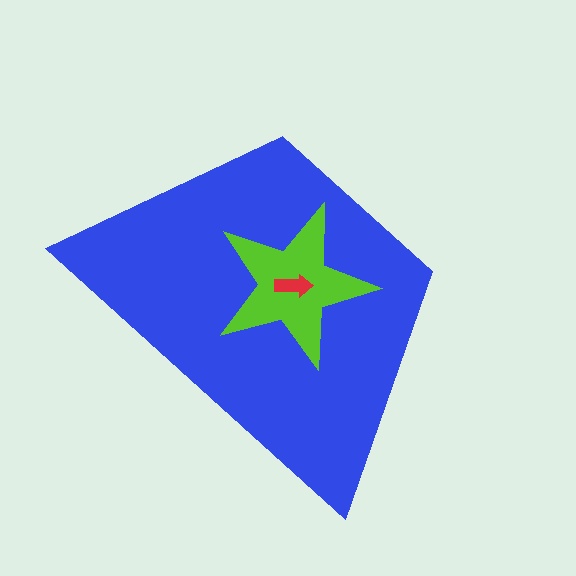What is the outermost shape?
The blue trapezoid.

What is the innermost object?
The red arrow.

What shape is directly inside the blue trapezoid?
The lime star.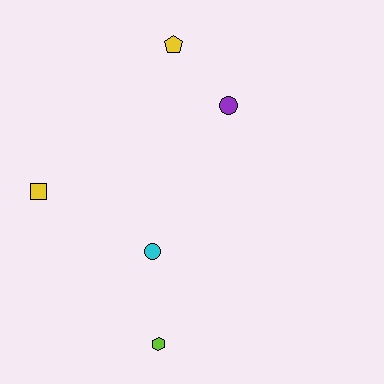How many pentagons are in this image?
There is 1 pentagon.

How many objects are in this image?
There are 5 objects.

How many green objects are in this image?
There are no green objects.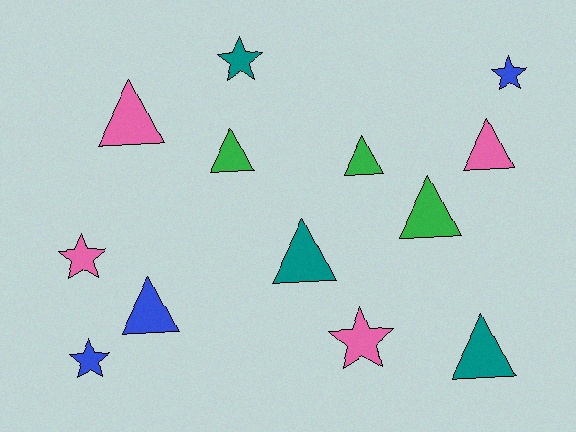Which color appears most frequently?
Pink, with 4 objects.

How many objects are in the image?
There are 13 objects.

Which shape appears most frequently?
Triangle, with 8 objects.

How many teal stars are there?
There is 1 teal star.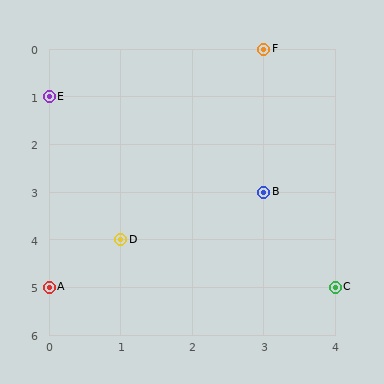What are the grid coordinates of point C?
Point C is at grid coordinates (4, 5).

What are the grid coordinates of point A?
Point A is at grid coordinates (0, 5).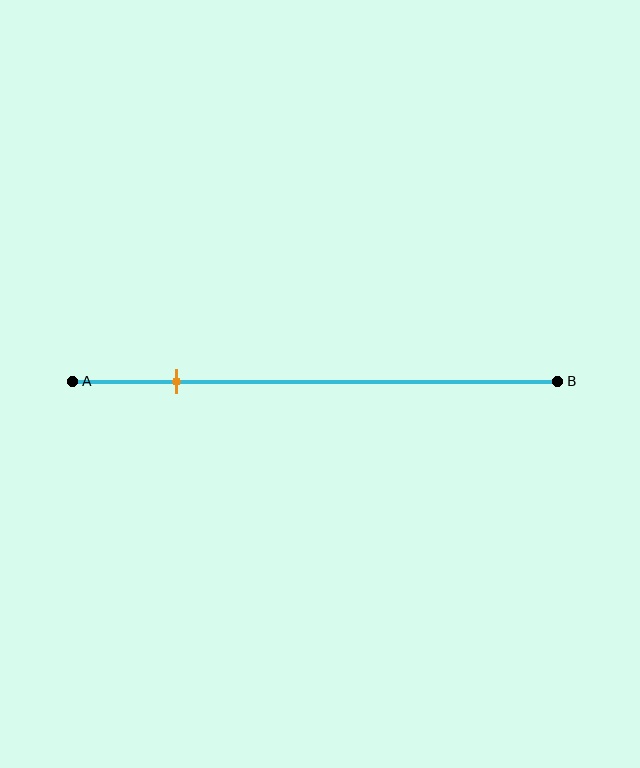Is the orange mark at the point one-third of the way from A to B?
No, the mark is at about 20% from A, not at the 33% one-third point.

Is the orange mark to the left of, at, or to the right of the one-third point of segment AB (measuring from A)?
The orange mark is to the left of the one-third point of segment AB.